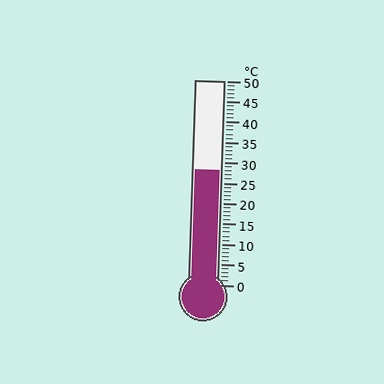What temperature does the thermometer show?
The thermometer shows approximately 28°C.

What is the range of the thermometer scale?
The thermometer scale ranges from 0°C to 50°C.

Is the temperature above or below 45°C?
The temperature is below 45°C.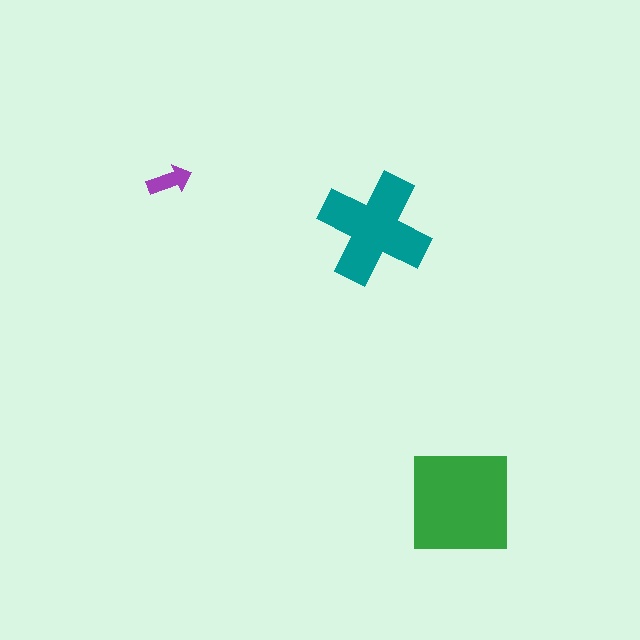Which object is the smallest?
The purple arrow.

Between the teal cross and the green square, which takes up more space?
The green square.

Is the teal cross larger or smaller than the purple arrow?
Larger.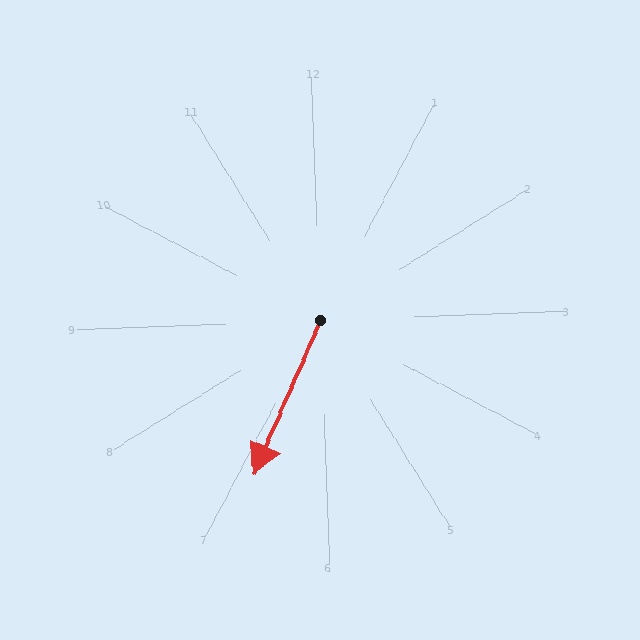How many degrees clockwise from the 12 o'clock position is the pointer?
Approximately 206 degrees.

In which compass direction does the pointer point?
Southwest.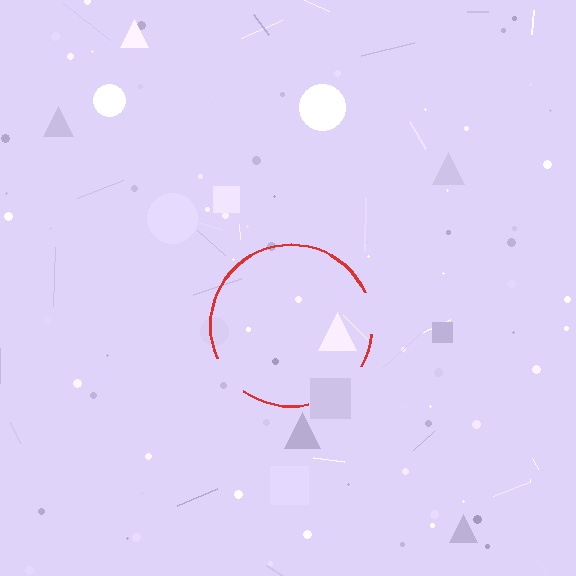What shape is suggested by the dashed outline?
The dashed outline suggests a circle.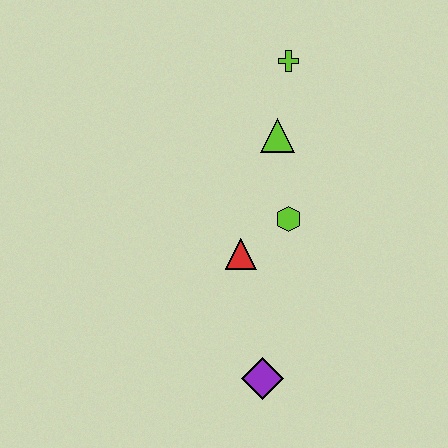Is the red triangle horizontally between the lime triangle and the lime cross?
No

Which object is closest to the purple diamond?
The red triangle is closest to the purple diamond.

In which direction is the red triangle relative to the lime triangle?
The red triangle is below the lime triangle.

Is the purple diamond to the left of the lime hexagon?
Yes